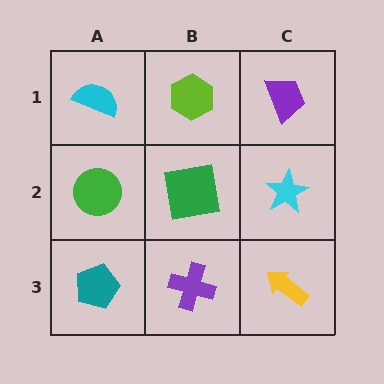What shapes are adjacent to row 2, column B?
A lime hexagon (row 1, column B), a purple cross (row 3, column B), a green circle (row 2, column A), a cyan star (row 2, column C).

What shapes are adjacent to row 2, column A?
A cyan semicircle (row 1, column A), a teal pentagon (row 3, column A), a green square (row 2, column B).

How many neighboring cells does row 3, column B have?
3.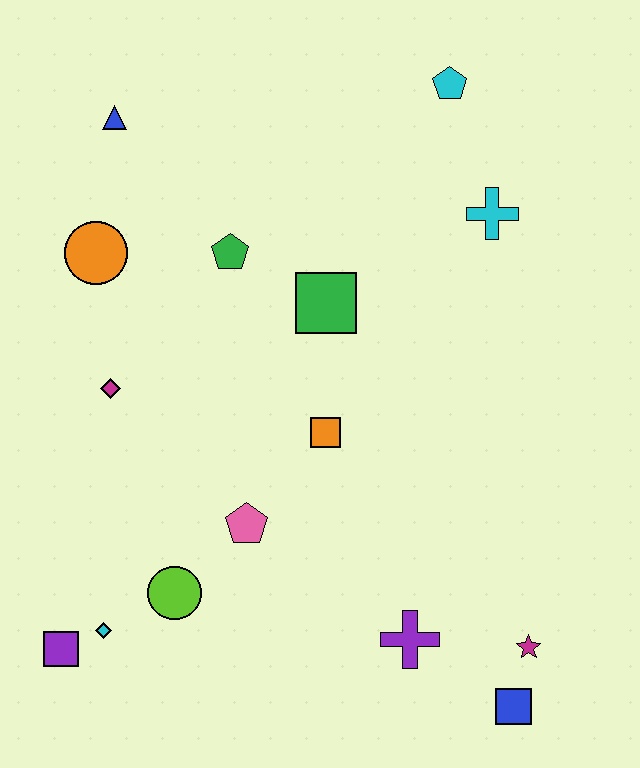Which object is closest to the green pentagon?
The green square is closest to the green pentagon.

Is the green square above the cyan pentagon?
No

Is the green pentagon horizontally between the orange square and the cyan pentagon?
No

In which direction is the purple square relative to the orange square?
The purple square is to the left of the orange square.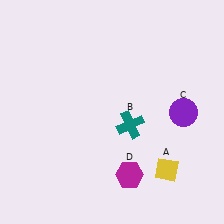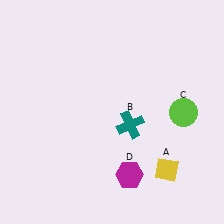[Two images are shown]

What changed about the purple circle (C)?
In Image 1, C is purple. In Image 2, it changed to lime.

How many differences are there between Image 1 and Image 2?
There is 1 difference between the two images.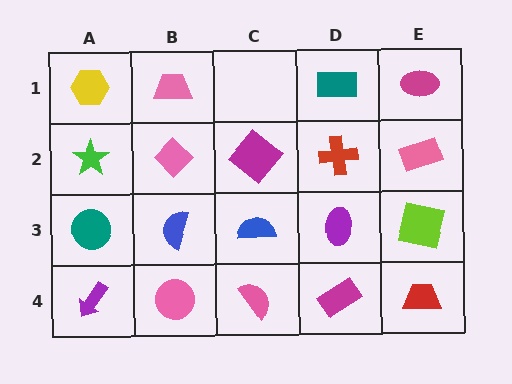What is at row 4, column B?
A pink circle.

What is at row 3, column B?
A blue semicircle.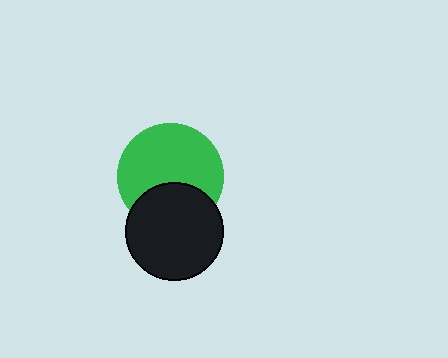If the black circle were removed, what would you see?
You would see the complete green circle.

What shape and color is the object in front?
The object in front is a black circle.